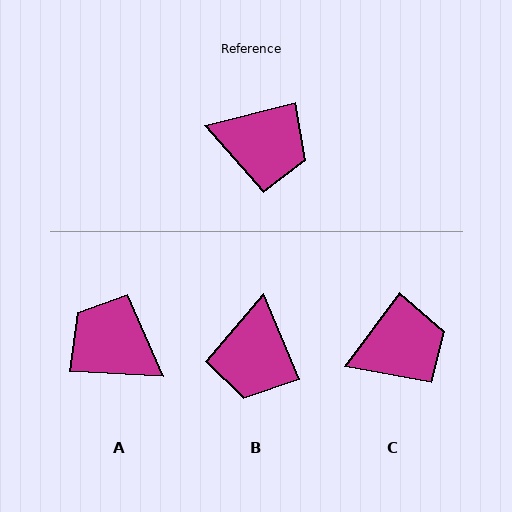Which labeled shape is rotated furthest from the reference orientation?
A, about 163 degrees away.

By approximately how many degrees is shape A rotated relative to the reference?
Approximately 163 degrees counter-clockwise.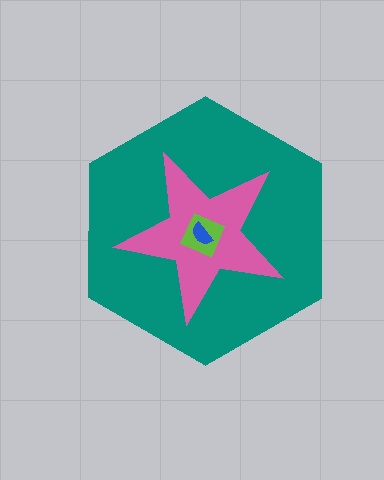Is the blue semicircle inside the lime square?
Yes.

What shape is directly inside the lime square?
The blue semicircle.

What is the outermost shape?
The teal hexagon.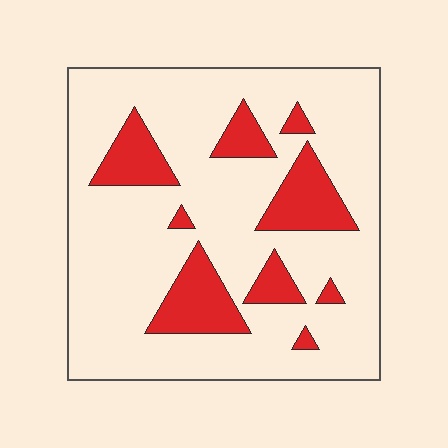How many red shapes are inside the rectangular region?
9.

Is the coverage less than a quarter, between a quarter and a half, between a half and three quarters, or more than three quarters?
Less than a quarter.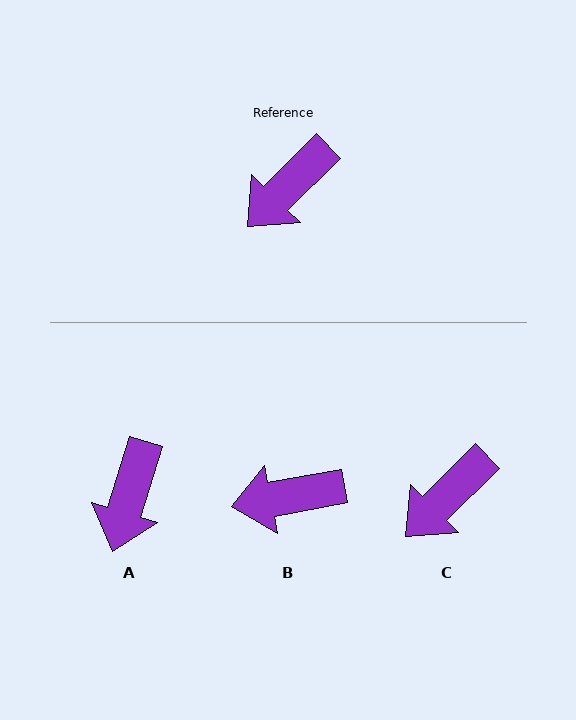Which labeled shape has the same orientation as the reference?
C.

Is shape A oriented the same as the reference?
No, it is off by about 28 degrees.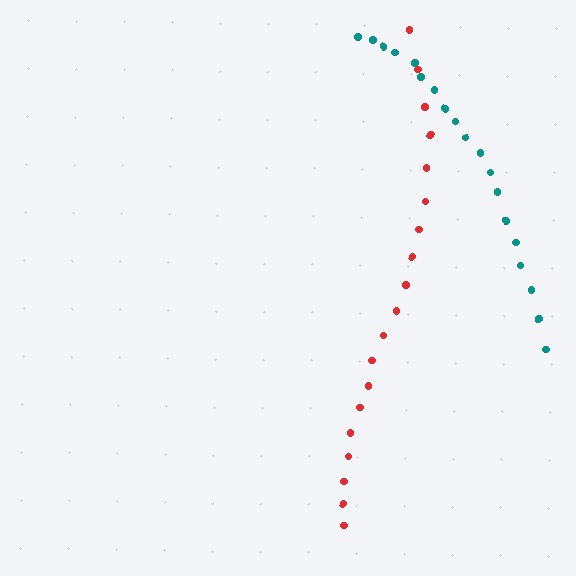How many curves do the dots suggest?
There are 2 distinct paths.